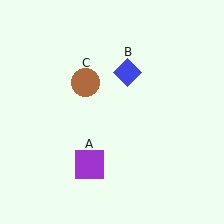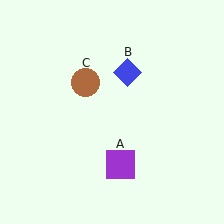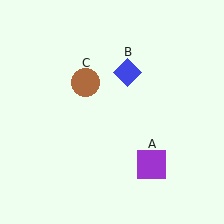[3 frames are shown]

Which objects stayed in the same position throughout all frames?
Blue diamond (object B) and brown circle (object C) remained stationary.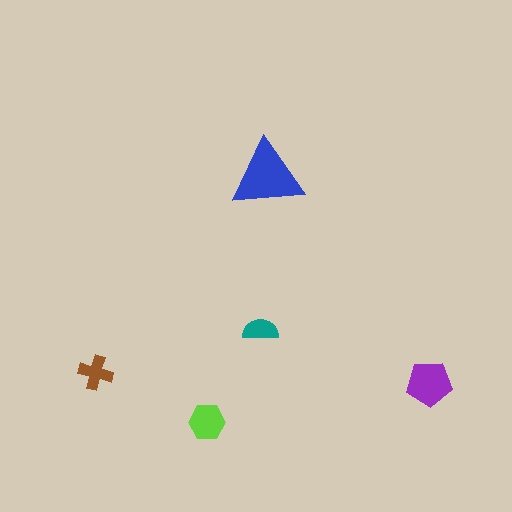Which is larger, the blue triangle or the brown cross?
The blue triangle.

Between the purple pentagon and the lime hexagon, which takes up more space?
The purple pentagon.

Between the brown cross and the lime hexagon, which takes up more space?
The lime hexagon.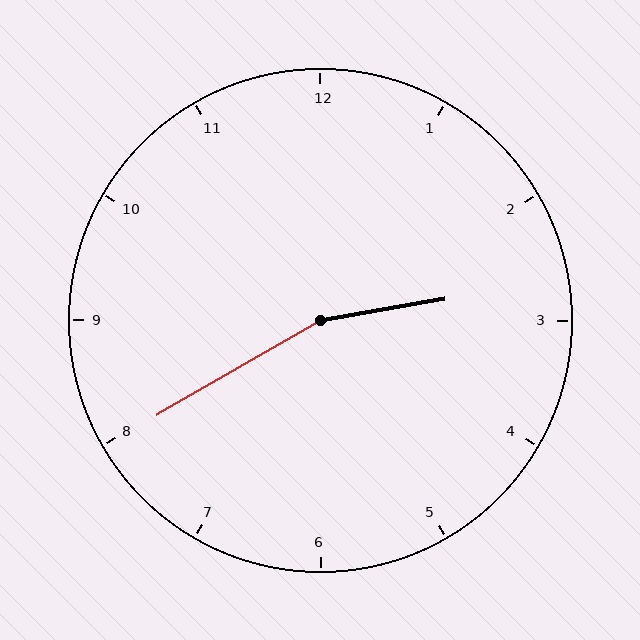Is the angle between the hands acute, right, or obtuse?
It is obtuse.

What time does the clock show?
2:40.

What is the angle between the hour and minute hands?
Approximately 160 degrees.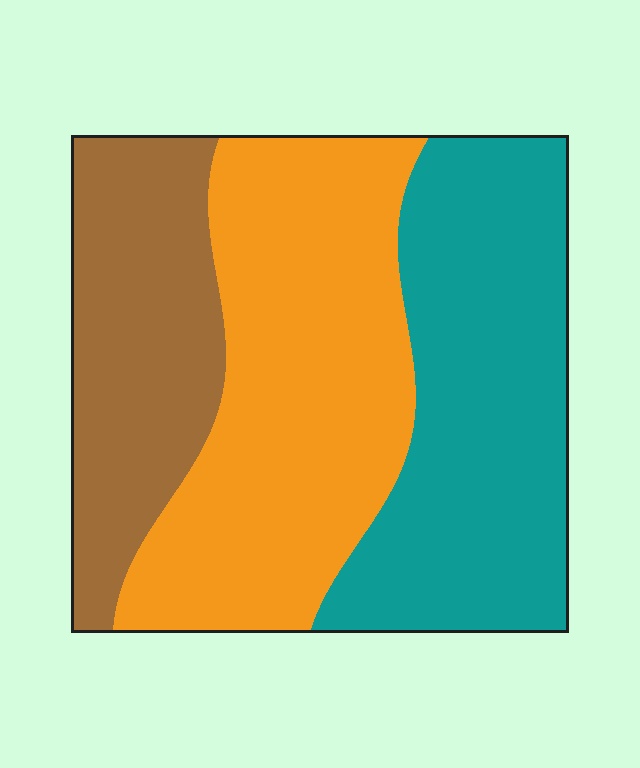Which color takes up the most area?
Orange, at roughly 40%.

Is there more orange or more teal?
Orange.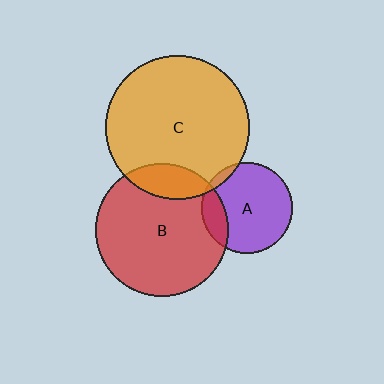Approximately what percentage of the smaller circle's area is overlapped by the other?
Approximately 15%.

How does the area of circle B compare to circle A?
Approximately 2.1 times.